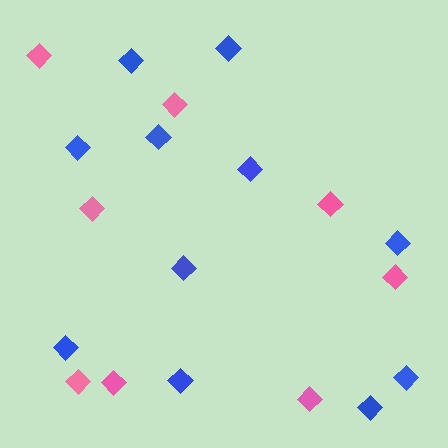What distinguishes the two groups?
There are 2 groups: one group of blue diamonds (11) and one group of pink diamonds (8).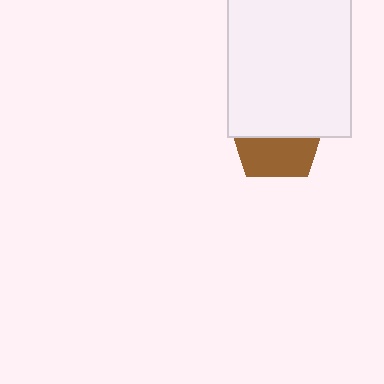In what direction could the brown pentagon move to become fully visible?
The brown pentagon could move down. That would shift it out from behind the white rectangle entirely.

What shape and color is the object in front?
The object in front is a white rectangle.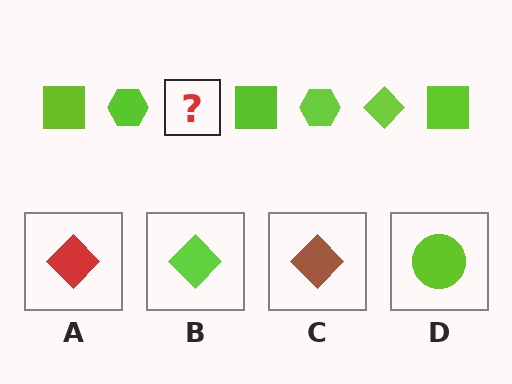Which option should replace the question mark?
Option B.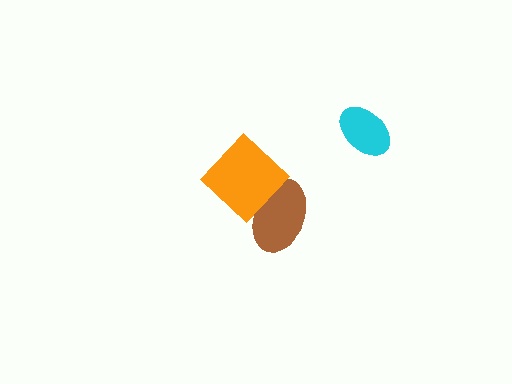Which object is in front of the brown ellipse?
The orange diamond is in front of the brown ellipse.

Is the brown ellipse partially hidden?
Yes, it is partially covered by another shape.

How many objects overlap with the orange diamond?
1 object overlaps with the orange diamond.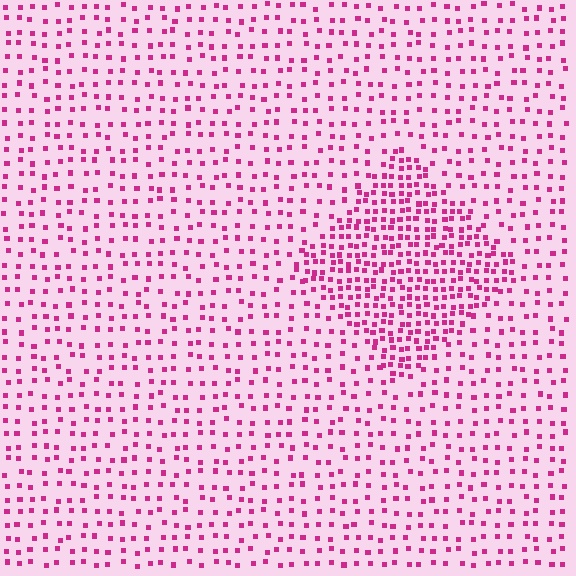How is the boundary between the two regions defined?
The boundary is defined by a change in element density (approximately 2.3x ratio). All elements are the same color, size, and shape.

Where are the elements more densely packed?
The elements are more densely packed inside the diamond boundary.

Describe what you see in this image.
The image contains small magenta elements arranged at two different densities. A diamond-shaped region is visible where the elements are more densely packed than the surrounding area.